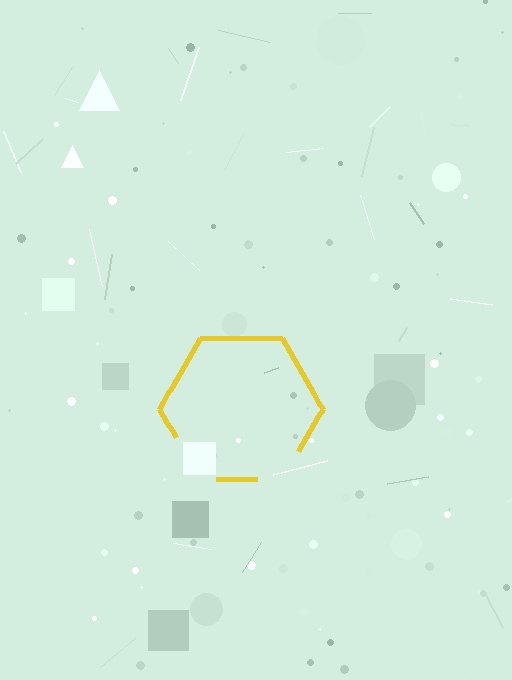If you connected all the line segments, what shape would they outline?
They would outline a hexagon.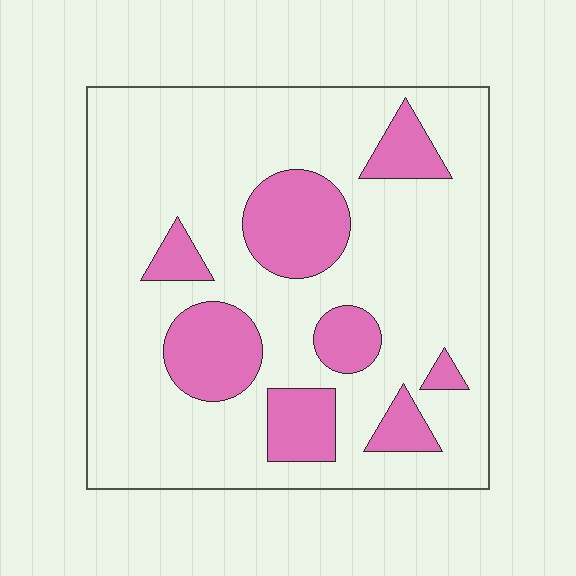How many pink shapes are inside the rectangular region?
8.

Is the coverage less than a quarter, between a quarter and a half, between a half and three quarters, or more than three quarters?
Less than a quarter.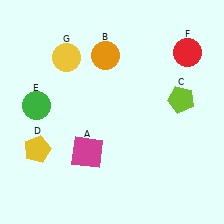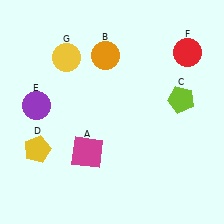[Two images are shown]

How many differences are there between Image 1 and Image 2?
There is 1 difference between the two images.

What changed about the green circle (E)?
In Image 1, E is green. In Image 2, it changed to purple.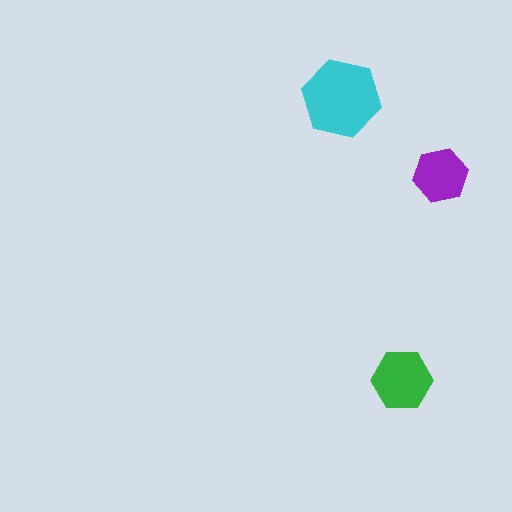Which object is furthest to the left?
The cyan hexagon is leftmost.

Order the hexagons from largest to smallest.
the cyan one, the green one, the purple one.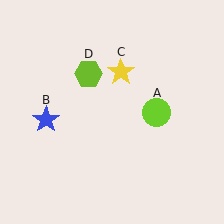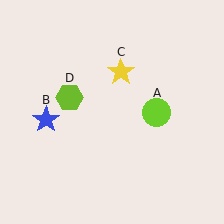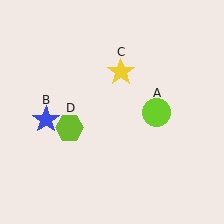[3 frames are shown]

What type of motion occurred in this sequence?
The lime hexagon (object D) rotated counterclockwise around the center of the scene.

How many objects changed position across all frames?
1 object changed position: lime hexagon (object D).